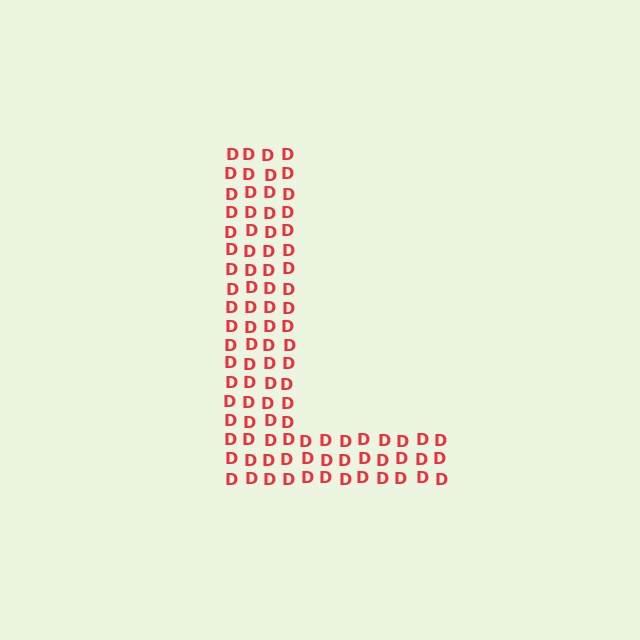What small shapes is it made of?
It is made of small letter D's.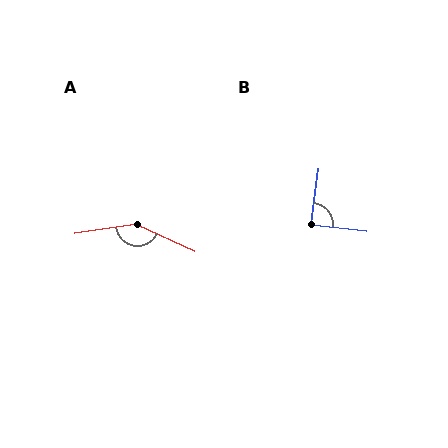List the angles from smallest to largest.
B (89°), A (147°).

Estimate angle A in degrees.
Approximately 147 degrees.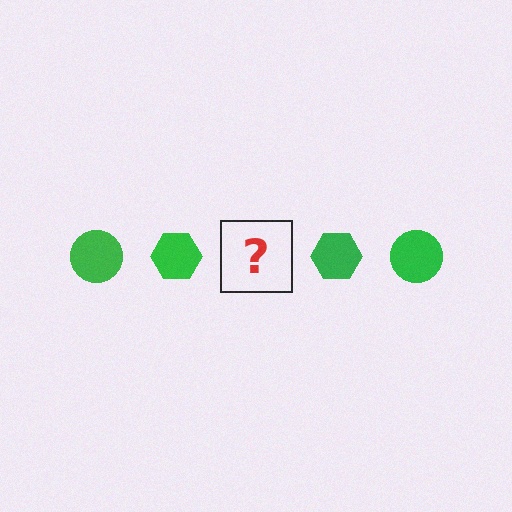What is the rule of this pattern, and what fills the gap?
The rule is that the pattern cycles through circle, hexagon shapes in green. The gap should be filled with a green circle.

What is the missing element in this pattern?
The missing element is a green circle.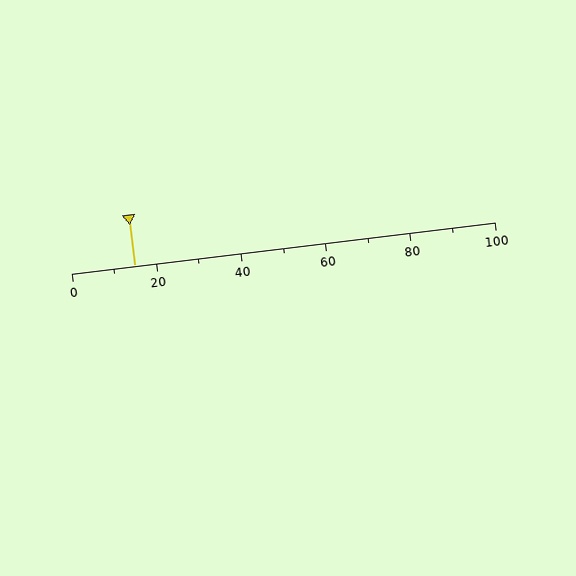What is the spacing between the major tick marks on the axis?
The major ticks are spaced 20 apart.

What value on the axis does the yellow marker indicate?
The marker indicates approximately 15.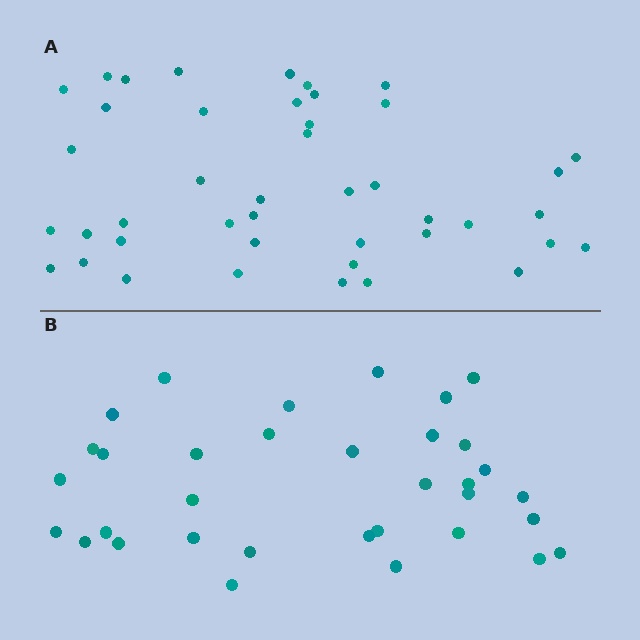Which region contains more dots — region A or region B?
Region A (the top region) has more dots.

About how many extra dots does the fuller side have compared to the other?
Region A has roughly 8 or so more dots than region B.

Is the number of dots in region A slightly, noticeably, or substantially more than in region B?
Region A has noticeably more, but not dramatically so. The ratio is roughly 1.3 to 1.